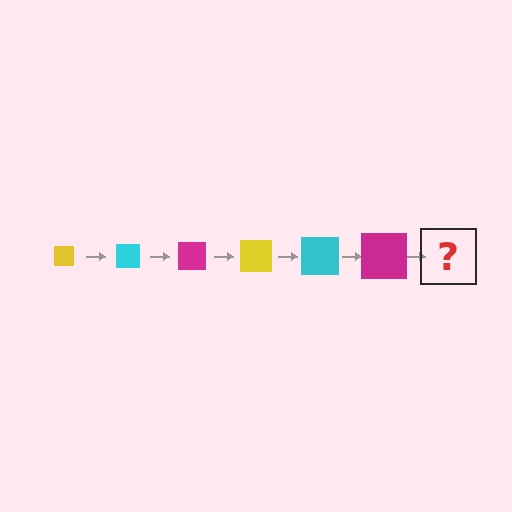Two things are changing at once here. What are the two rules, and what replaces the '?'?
The two rules are that the square grows larger each step and the color cycles through yellow, cyan, and magenta. The '?' should be a yellow square, larger than the previous one.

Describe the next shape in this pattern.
It should be a yellow square, larger than the previous one.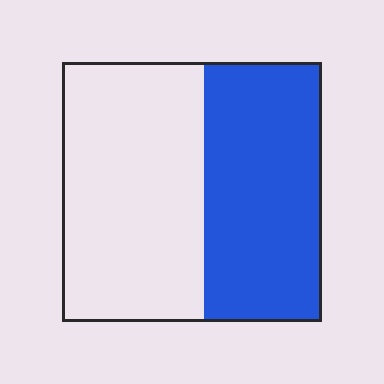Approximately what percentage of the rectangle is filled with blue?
Approximately 45%.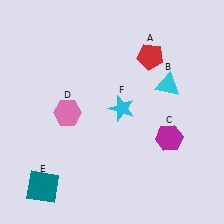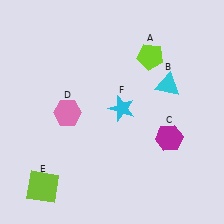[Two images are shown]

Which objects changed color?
A changed from red to lime. E changed from teal to lime.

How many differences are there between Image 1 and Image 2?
There are 2 differences between the two images.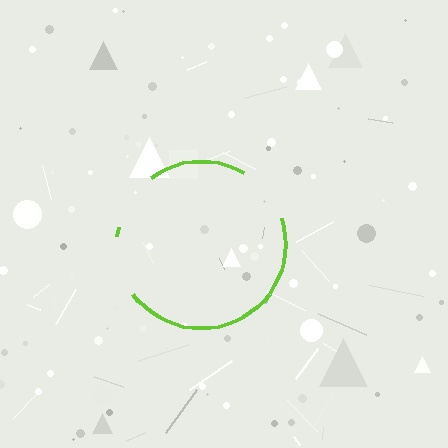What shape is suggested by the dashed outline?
The dashed outline suggests a circle.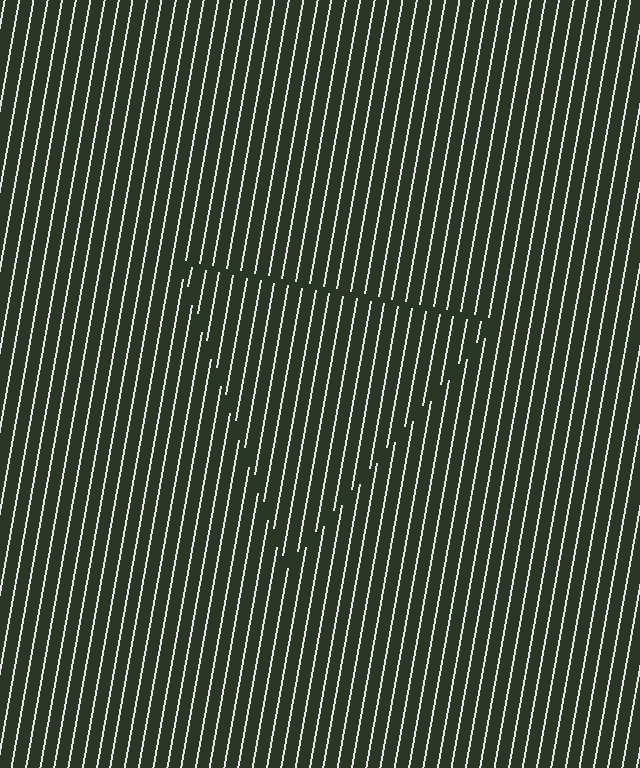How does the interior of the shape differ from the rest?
The interior of the shape contains the same grating, shifted by half a period — the contour is defined by the phase discontinuity where line-ends from the inner and outer gratings abut.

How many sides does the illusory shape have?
3 sides — the line-ends trace a triangle.